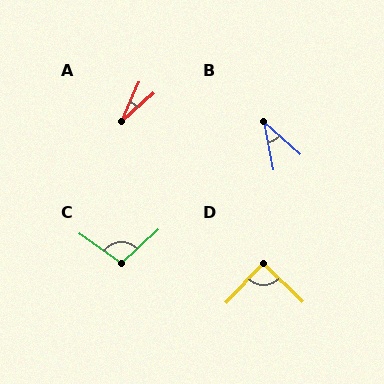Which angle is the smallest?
A, at approximately 25 degrees.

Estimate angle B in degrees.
Approximately 38 degrees.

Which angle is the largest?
C, at approximately 102 degrees.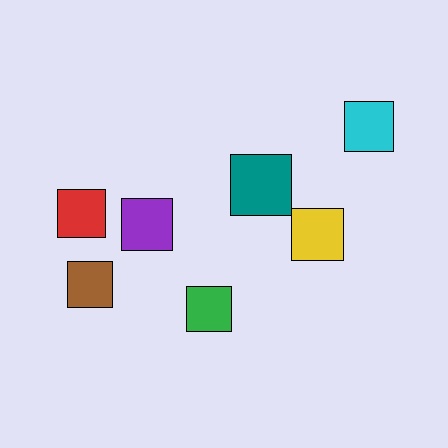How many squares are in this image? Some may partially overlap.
There are 7 squares.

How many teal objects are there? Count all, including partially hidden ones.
There is 1 teal object.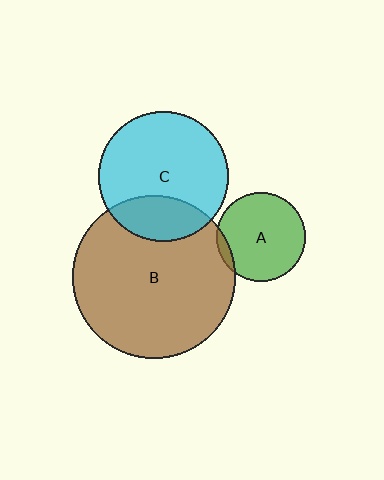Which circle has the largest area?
Circle B (brown).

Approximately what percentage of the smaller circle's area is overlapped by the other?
Approximately 5%.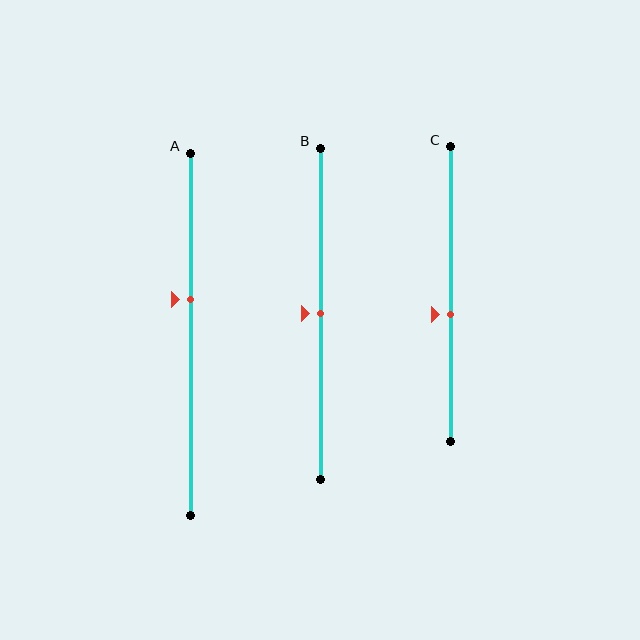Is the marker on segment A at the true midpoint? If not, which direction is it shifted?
No, the marker on segment A is shifted upward by about 10% of the segment length.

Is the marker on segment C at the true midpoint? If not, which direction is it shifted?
No, the marker on segment C is shifted downward by about 7% of the segment length.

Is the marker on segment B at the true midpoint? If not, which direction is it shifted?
Yes, the marker on segment B is at the true midpoint.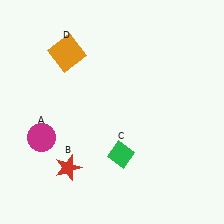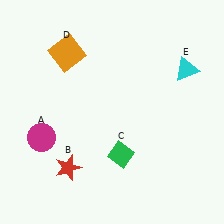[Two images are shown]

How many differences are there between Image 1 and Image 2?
There is 1 difference between the two images.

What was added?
A cyan triangle (E) was added in Image 2.